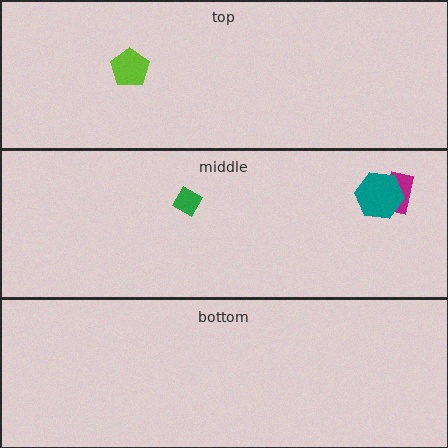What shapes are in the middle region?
The magenta rectangle, the green diamond, the teal hexagon.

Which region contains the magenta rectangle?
The middle region.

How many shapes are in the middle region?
3.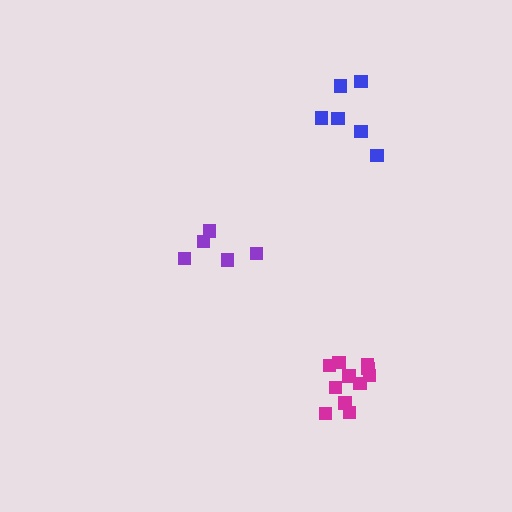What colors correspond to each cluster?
The clusters are colored: blue, magenta, purple.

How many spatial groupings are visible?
There are 3 spatial groupings.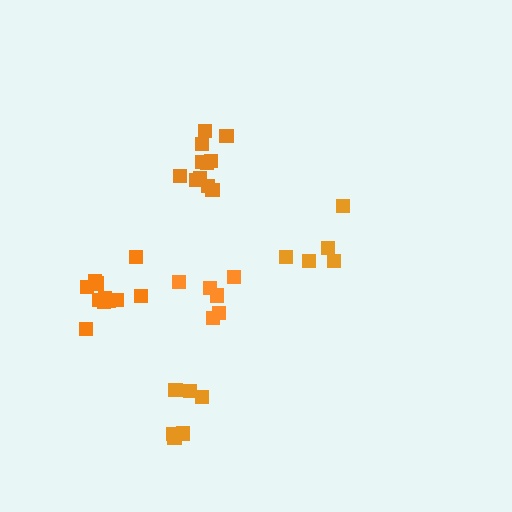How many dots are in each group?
Group 1: 6 dots, Group 2: 5 dots, Group 3: 11 dots, Group 4: 6 dots, Group 5: 11 dots (39 total).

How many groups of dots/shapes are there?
There are 5 groups.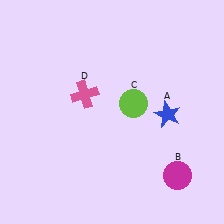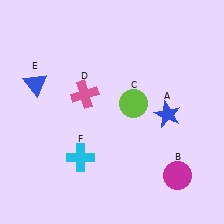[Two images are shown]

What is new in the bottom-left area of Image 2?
A cyan cross (F) was added in the bottom-left area of Image 2.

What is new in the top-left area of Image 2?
A blue triangle (E) was added in the top-left area of Image 2.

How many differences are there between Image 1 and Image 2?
There are 2 differences between the two images.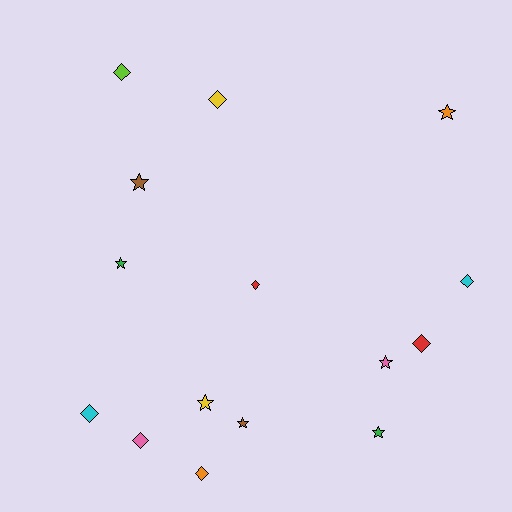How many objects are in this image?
There are 15 objects.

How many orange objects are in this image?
There are 2 orange objects.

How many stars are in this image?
There are 7 stars.